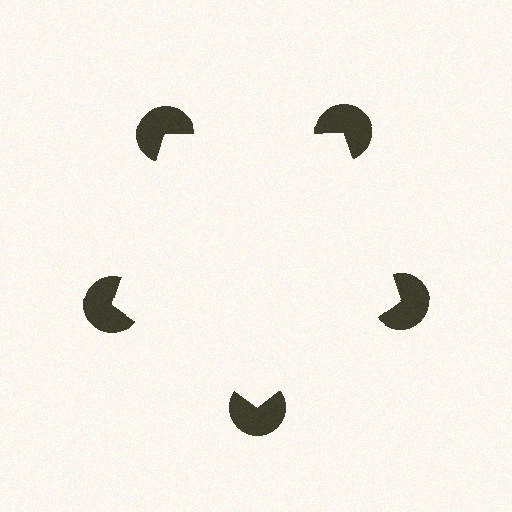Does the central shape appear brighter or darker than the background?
It typically appears slightly brighter than the background, even though no actual brightness change is drawn.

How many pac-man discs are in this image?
There are 5 — one at each vertex of the illusory pentagon.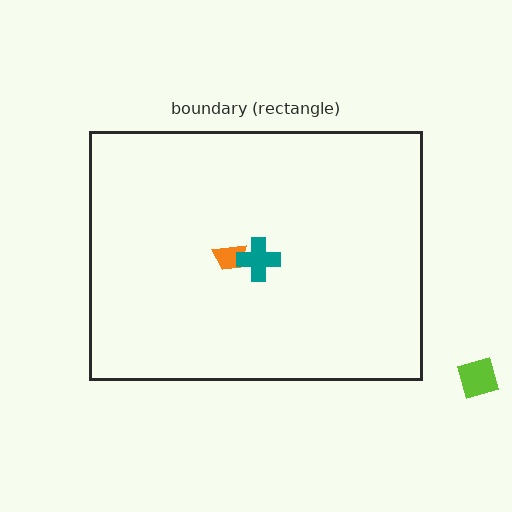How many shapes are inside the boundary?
2 inside, 1 outside.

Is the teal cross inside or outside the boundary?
Inside.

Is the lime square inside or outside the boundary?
Outside.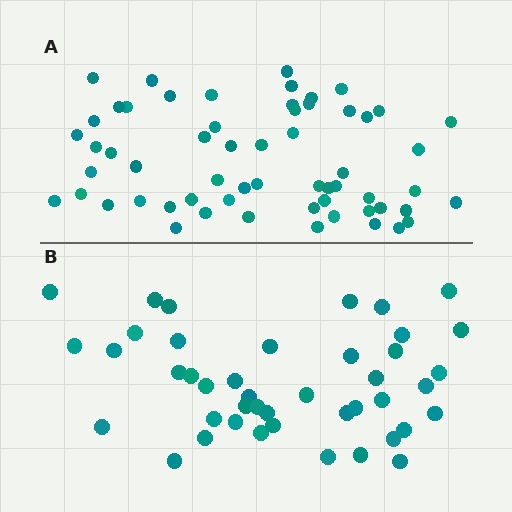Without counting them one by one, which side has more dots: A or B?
Region A (the top region) has more dots.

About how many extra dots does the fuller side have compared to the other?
Region A has approximately 15 more dots than region B.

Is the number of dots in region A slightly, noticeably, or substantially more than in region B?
Region A has noticeably more, but not dramatically so. The ratio is roughly 1.4 to 1.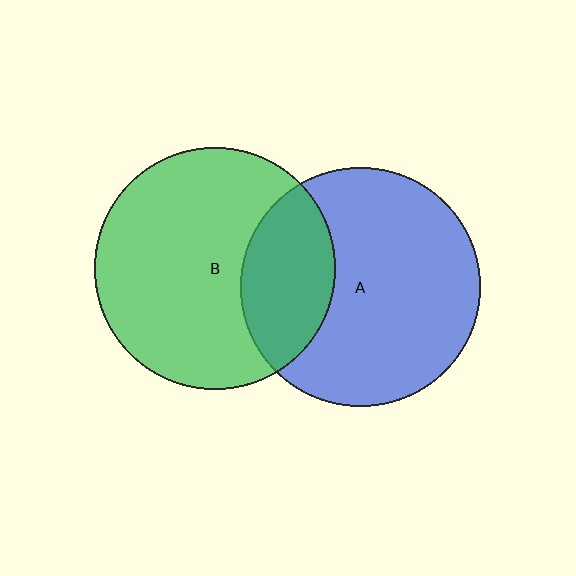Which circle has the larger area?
Circle B (green).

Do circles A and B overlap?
Yes.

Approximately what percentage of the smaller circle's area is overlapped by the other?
Approximately 30%.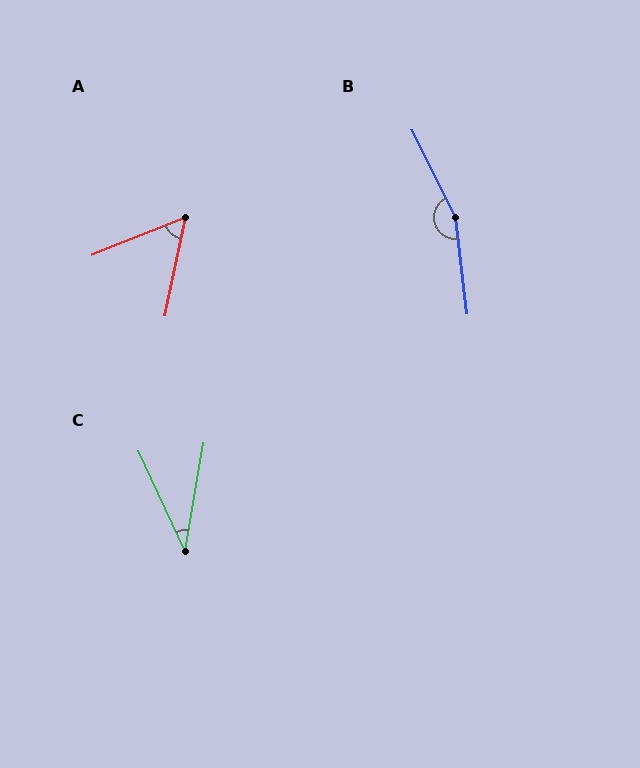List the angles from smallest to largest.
C (34°), A (56°), B (160°).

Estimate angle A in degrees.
Approximately 56 degrees.